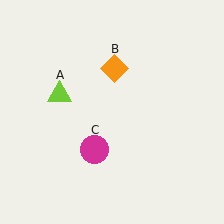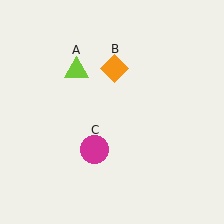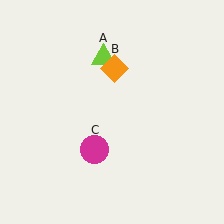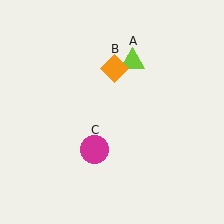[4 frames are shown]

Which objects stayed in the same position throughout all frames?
Orange diamond (object B) and magenta circle (object C) remained stationary.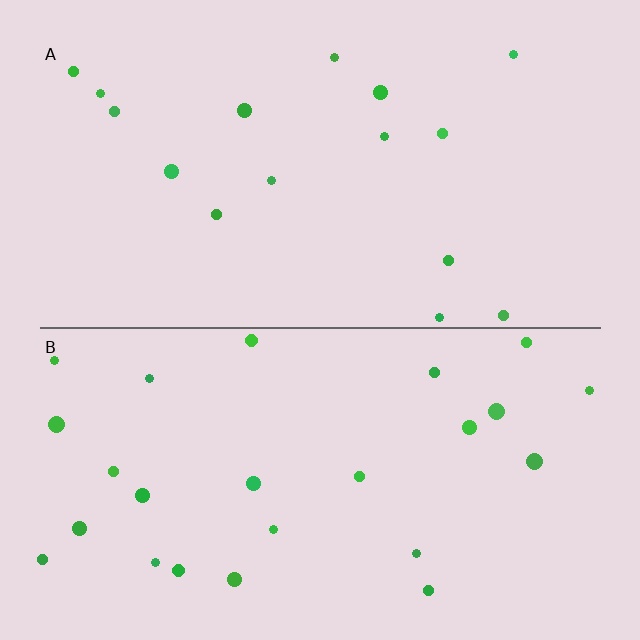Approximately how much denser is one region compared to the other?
Approximately 1.6× — region B over region A.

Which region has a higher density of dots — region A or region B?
B (the bottom).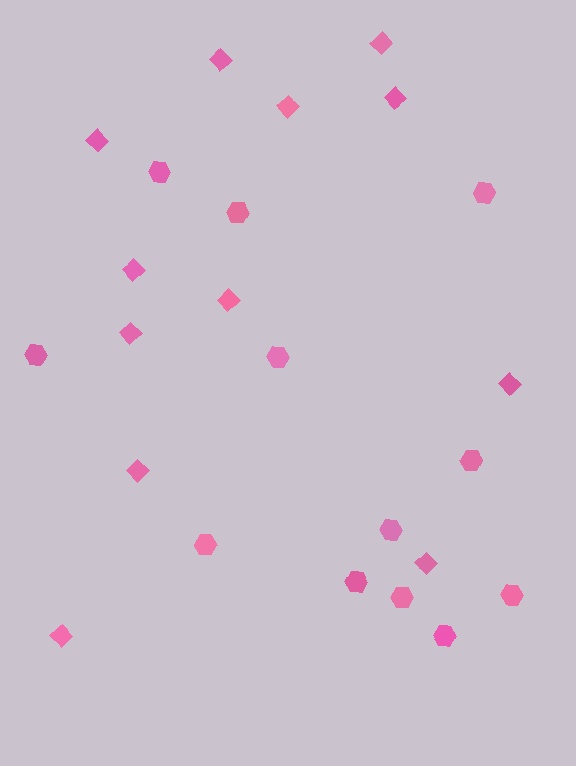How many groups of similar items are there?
There are 2 groups: one group of diamonds (12) and one group of hexagons (12).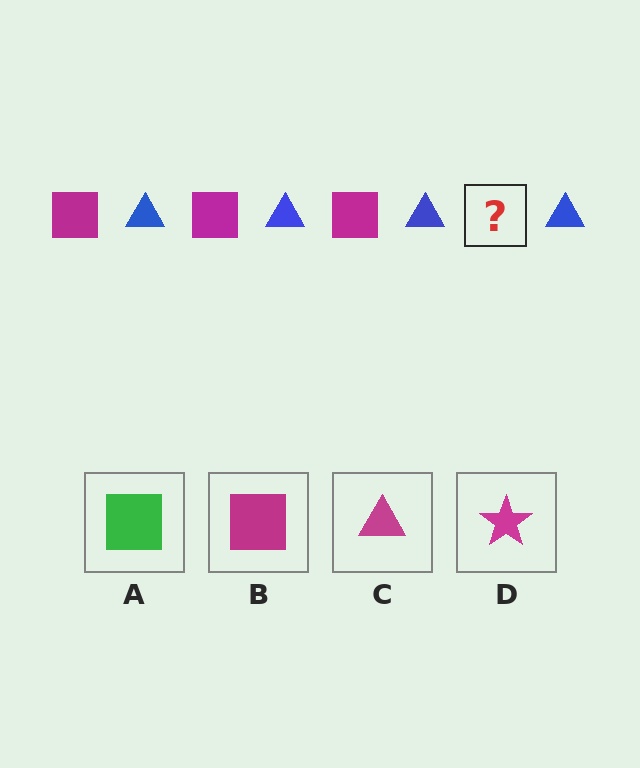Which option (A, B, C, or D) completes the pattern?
B.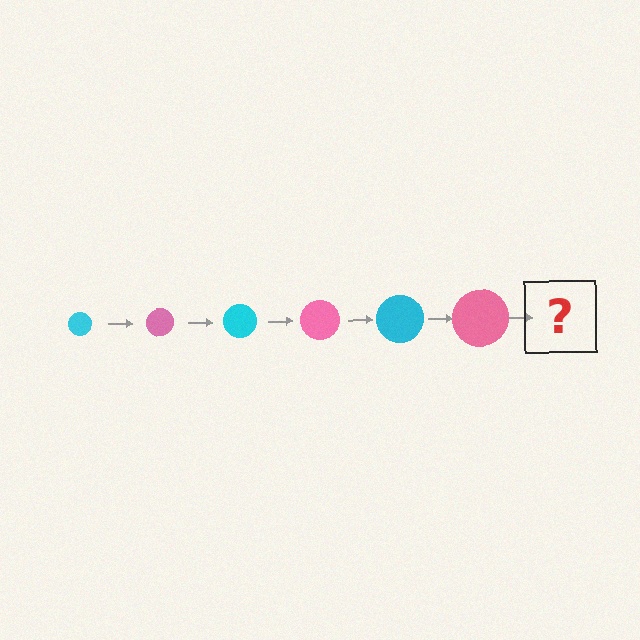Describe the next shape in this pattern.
It should be a cyan circle, larger than the previous one.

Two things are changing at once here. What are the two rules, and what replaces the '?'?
The two rules are that the circle grows larger each step and the color cycles through cyan and pink. The '?' should be a cyan circle, larger than the previous one.